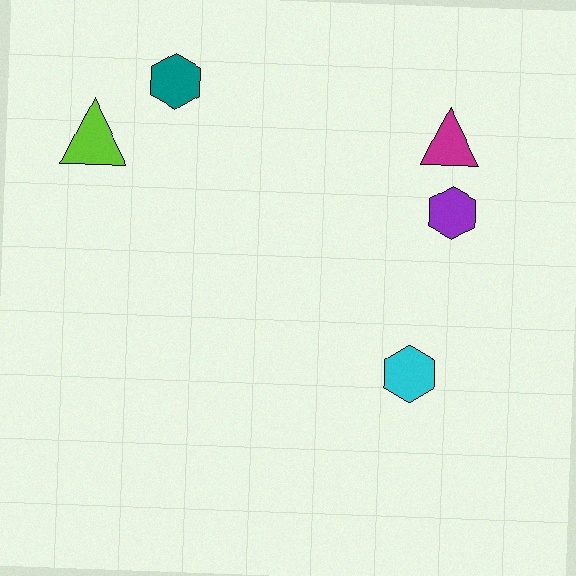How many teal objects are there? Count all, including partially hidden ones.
There is 1 teal object.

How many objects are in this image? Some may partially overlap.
There are 5 objects.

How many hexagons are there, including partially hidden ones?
There are 3 hexagons.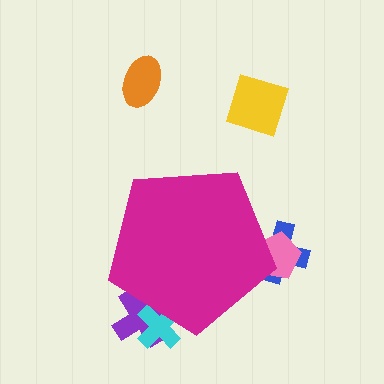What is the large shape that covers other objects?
A magenta pentagon.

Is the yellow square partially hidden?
No, the yellow square is fully visible.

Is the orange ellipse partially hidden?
No, the orange ellipse is fully visible.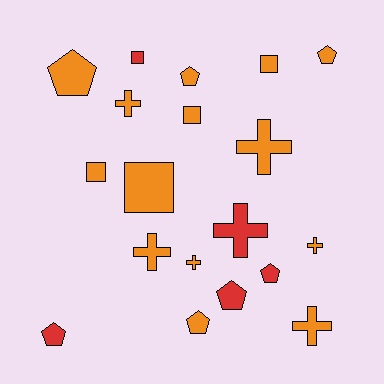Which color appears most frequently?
Orange, with 14 objects.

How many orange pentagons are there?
There are 4 orange pentagons.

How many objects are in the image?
There are 19 objects.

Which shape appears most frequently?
Cross, with 7 objects.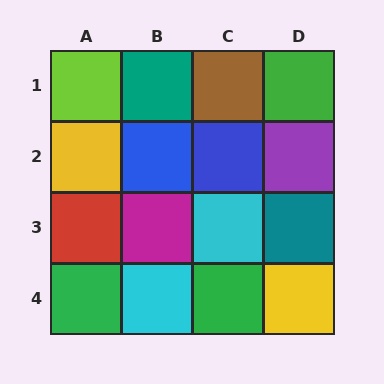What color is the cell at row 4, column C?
Green.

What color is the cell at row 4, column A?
Green.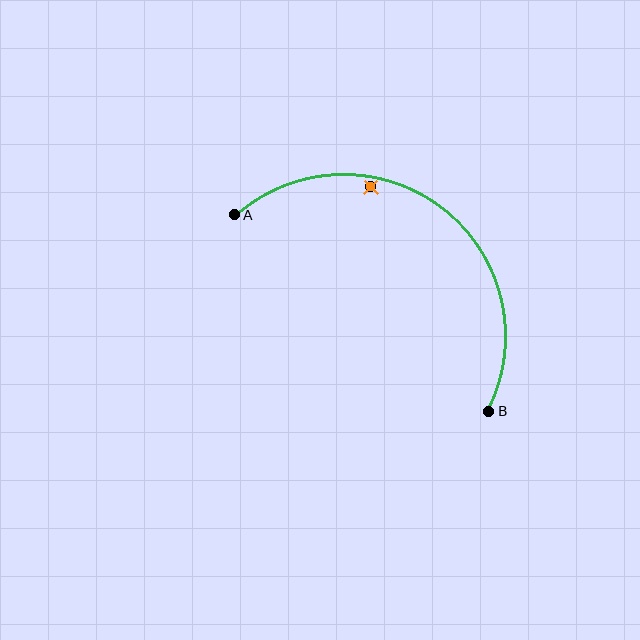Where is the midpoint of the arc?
The arc midpoint is the point on the curve farthest from the straight line joining A and B. It sits above and to the right of that line.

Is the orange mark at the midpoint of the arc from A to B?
No — the orange mark does not lie on the arc at all. It sits slightly inside the curve.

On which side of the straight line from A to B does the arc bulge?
The arc bulges above and to the right of the straight line connecting A and B.